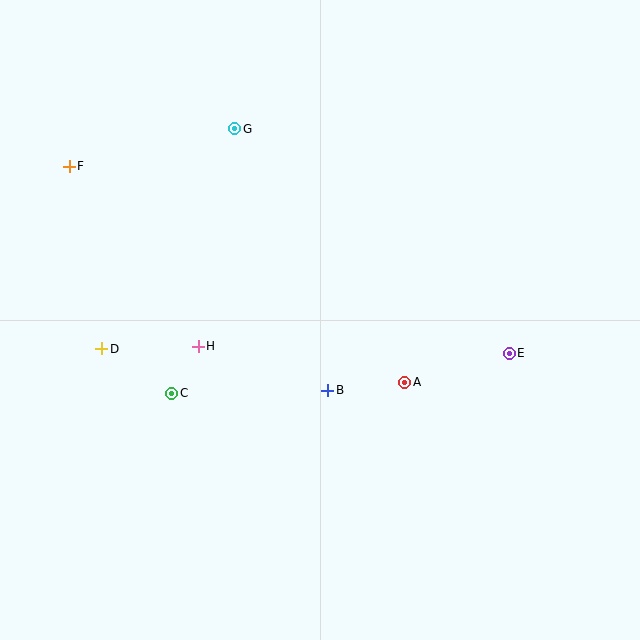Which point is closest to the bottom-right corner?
Point E is closest to the bottom-right corner.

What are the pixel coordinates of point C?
Point C is at (172, 393).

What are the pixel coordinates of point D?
Point D is at (102, 349).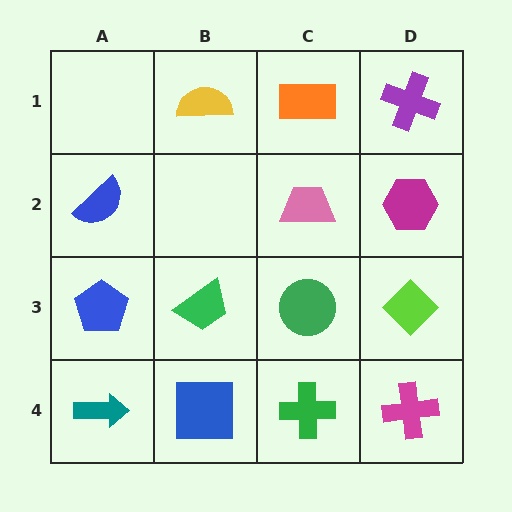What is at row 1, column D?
A purple cross.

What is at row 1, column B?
A yellow semicircle.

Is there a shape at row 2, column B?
No, that cell is empty.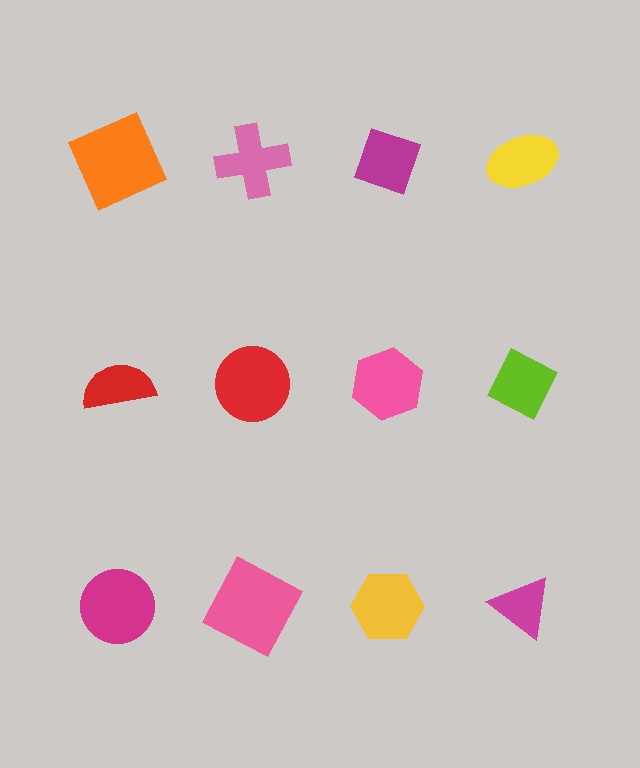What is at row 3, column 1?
A magenta circle.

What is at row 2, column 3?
A pink hexagon.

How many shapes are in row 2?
4 shapes.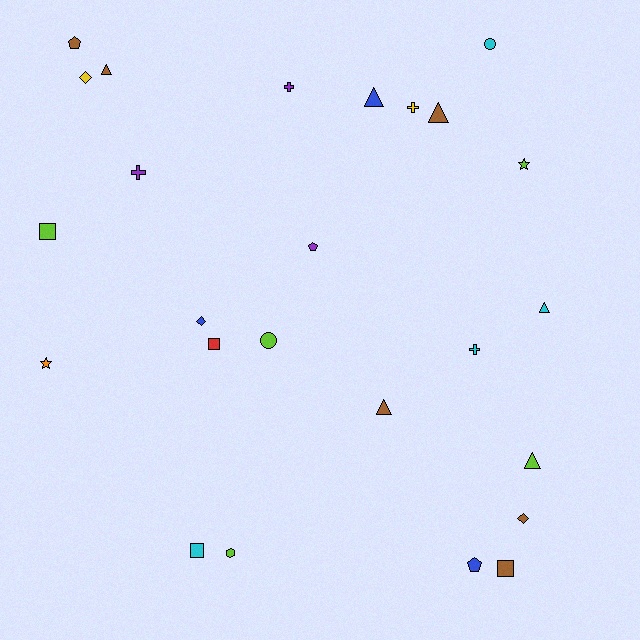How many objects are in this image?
There are 25 objects.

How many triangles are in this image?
There are 6 triangles.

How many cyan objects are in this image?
There are 4 cyan objects.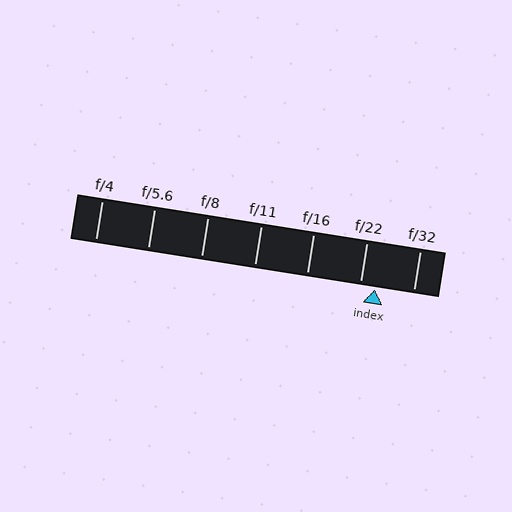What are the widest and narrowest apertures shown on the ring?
The widest aperture shown is f/4 and the narrowest is f/32.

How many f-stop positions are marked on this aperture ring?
There are 7 f-stop positions marked.